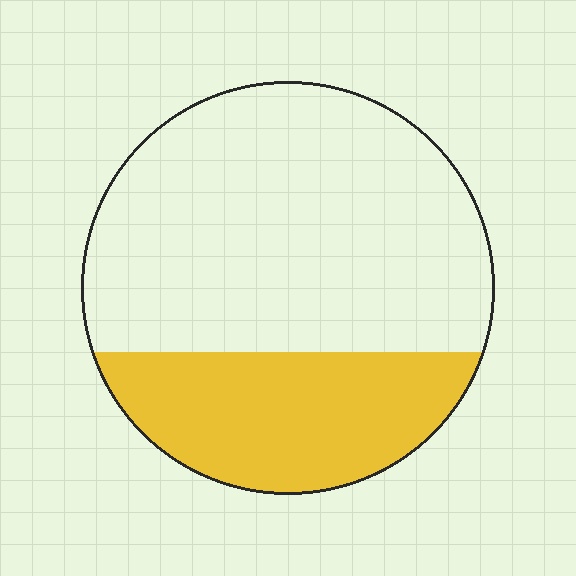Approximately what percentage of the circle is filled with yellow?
Approximately 30%.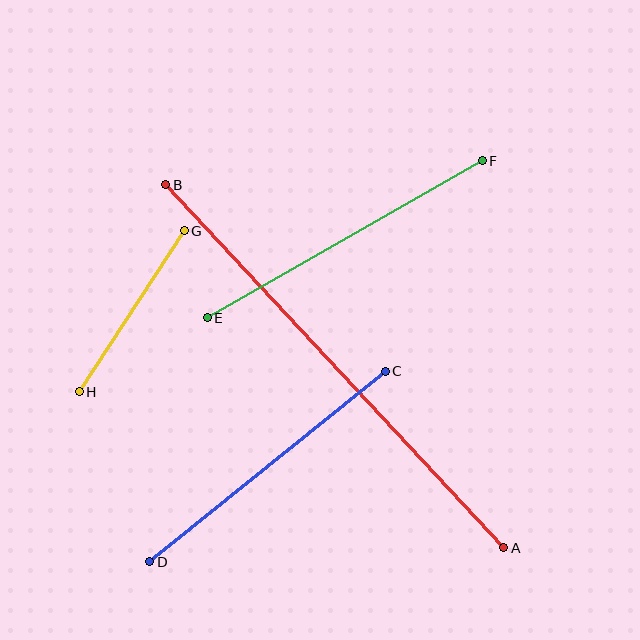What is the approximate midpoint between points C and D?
The midpoint is at approximately (267, 466) pixels.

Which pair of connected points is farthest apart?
Points A and B are farthest apart.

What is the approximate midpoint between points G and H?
The midpoint is at approximately (132, 311) pixels.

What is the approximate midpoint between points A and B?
The midpoint is at approximately (335, 366) pixels.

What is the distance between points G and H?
The distance is approximately 193 pixels.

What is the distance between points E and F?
The distance is approximately 317 pixels.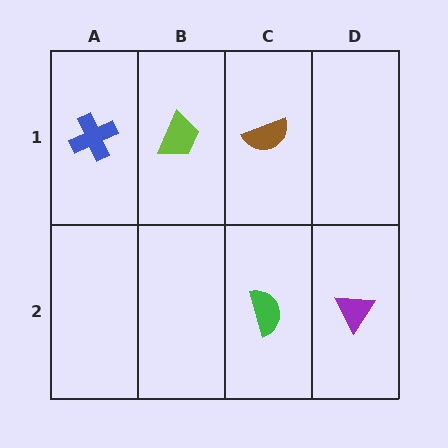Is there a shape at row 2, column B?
No, that cell is empty.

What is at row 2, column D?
A purple triangle.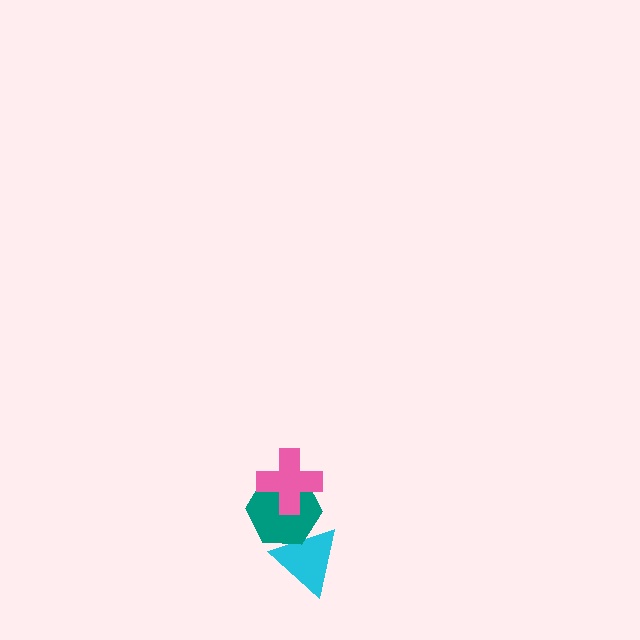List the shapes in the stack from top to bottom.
From top to bottom: the pink cross, the teal hexagon, the cyan triangle.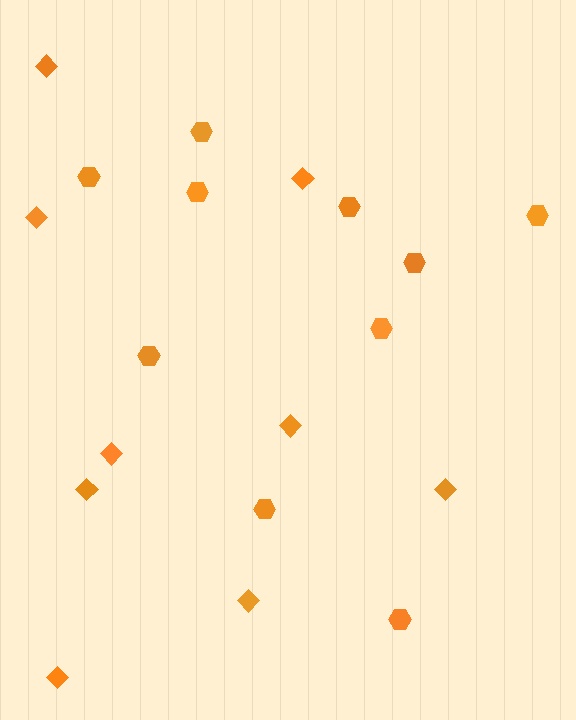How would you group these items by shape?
There are 2 groups: one group of hexagons (10) and one group of diamonds (9).